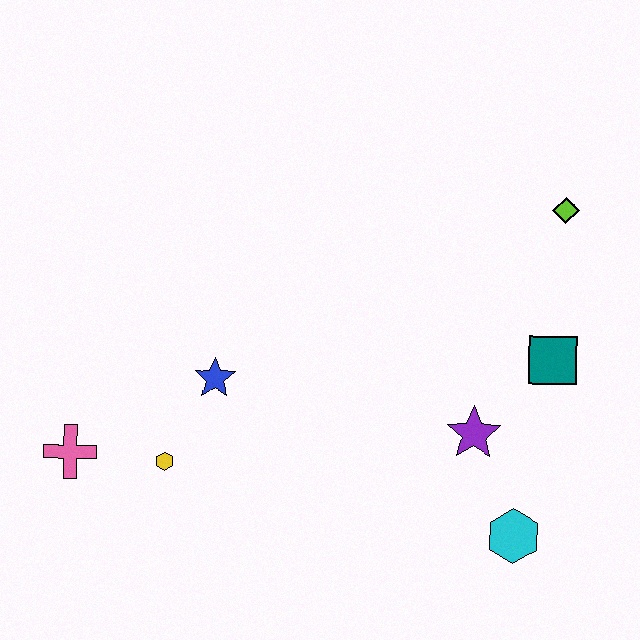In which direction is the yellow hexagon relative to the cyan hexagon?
The yellow hexagon is to the left of the cyan hexagon.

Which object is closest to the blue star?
The yellow hexagon is closest to the blue star.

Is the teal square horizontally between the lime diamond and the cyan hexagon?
Yes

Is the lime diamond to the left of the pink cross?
No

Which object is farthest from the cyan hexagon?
The pink cross is farthest from the cyan hexagon.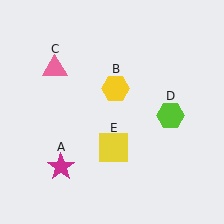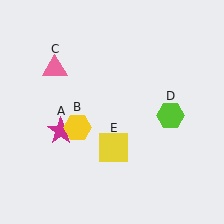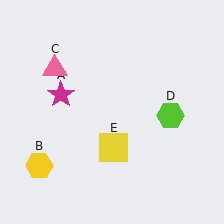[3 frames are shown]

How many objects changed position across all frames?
2 objects changed position: magenta star (object A), yellow hexagon (object B).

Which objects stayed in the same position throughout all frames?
Pink triangle (object C) and lime hexagon (object D) and yellow square (object E) remained stationary.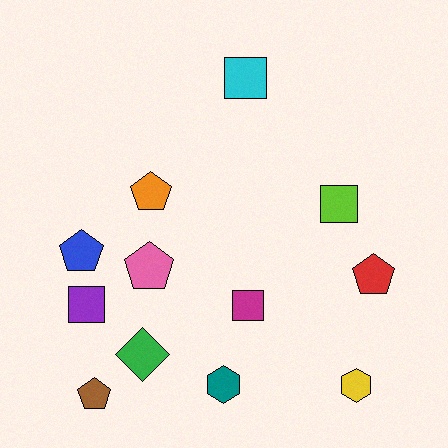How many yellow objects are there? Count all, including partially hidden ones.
There is 1 yellow object.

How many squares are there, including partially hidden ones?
There are 4 squares.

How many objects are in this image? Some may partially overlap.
There are 12 objects.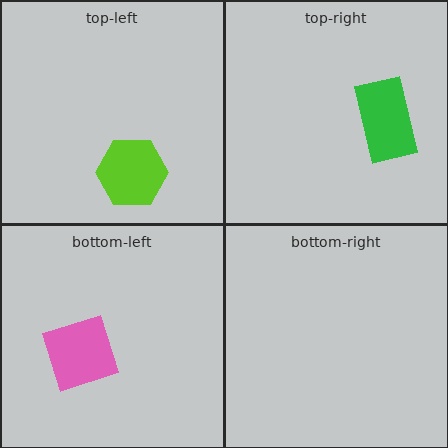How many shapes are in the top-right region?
1.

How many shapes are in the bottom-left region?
1.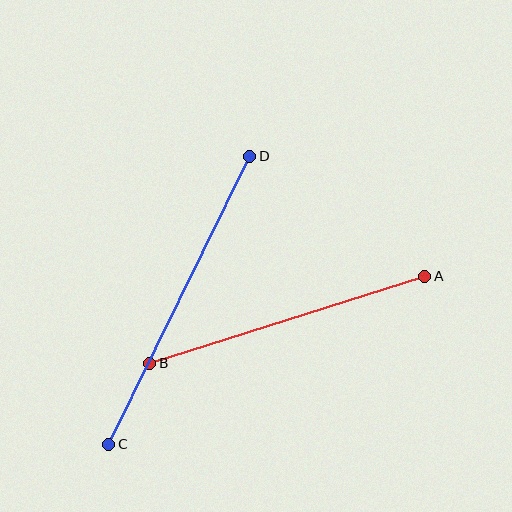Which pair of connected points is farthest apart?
Points C and D are farthest apart.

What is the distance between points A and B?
The distance is approximately 289 pixels.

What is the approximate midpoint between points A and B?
The midpoint is at approximately (287, 320) pixels.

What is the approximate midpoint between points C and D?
The midpoint is at approximately (179, 300) pixels.